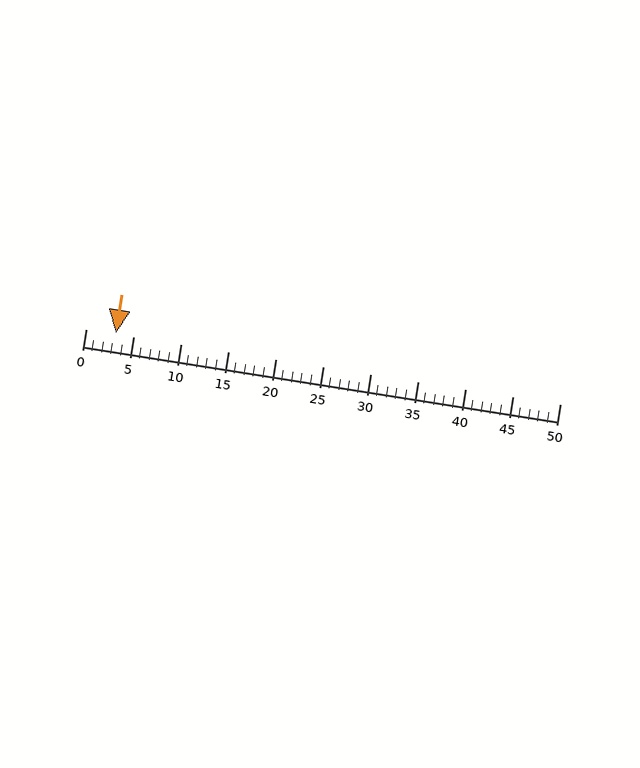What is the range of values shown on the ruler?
The ruler shows values from 0 to 50.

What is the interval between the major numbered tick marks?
The major tick marks are spaced 5 units apart.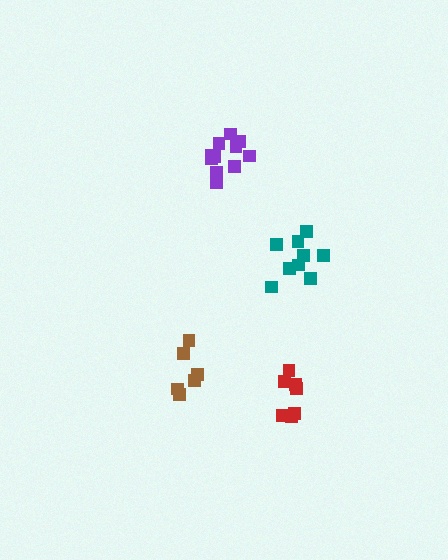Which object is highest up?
The purple cluster is topmost.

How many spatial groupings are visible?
There are 4 spatial groupings.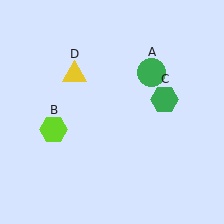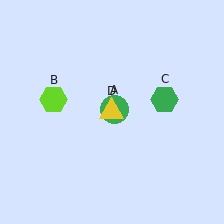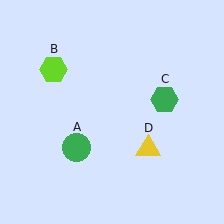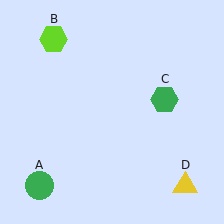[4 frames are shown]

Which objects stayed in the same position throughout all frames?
Green hexagon (object C) remained stationary.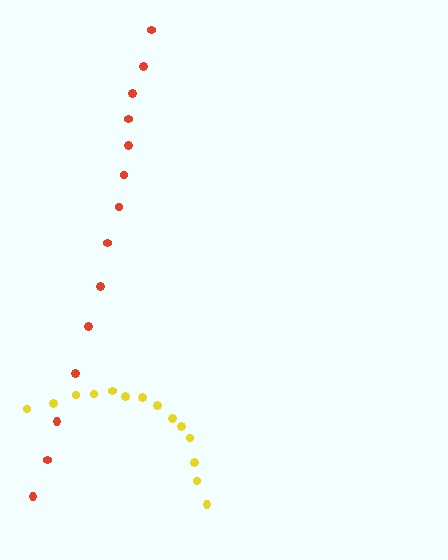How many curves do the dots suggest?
There are 2 distinct paths.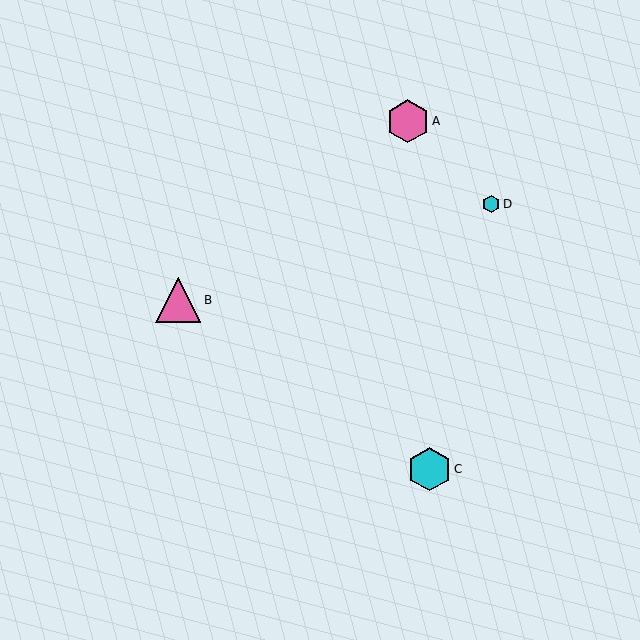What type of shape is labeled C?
Shape C is a cyan hexagon.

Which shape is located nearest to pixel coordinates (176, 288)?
The pink triangle (labeled B) at (178, 300) is nearest to that location.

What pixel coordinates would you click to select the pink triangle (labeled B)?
Click at (178, 300) to select the pink triangle B.